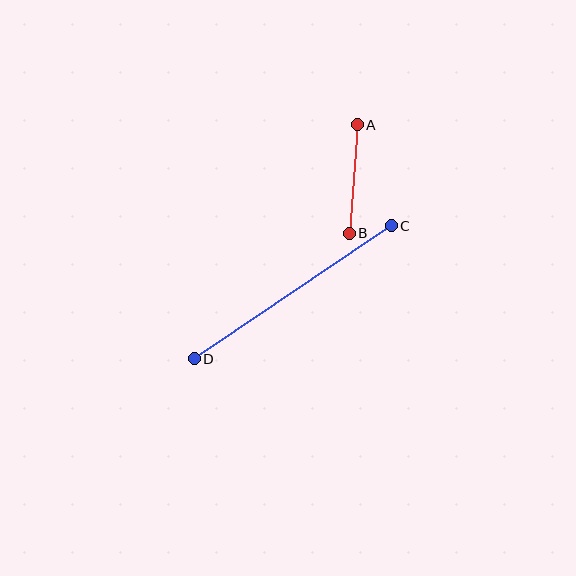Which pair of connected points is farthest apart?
Points C and D are farthest apart.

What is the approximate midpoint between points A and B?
The midpoint is at approximately (353, 179) pixels.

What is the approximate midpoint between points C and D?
The midpoint is at approximately (293, 292) pixels.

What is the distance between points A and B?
The distance is approximately 109 pixels.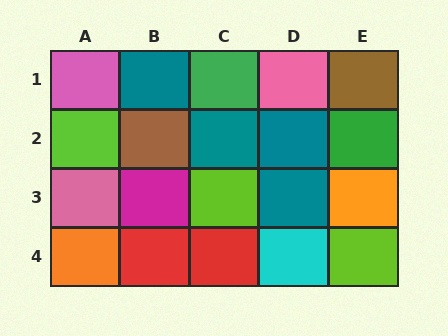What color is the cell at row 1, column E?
Brown.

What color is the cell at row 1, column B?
Teal.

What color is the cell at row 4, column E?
Lime.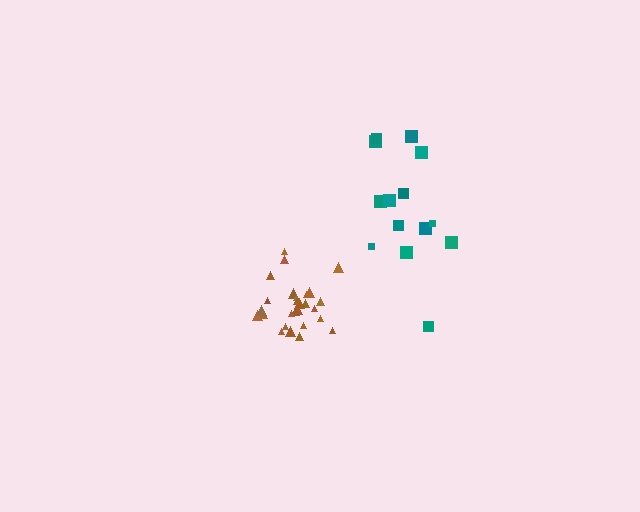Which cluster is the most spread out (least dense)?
Teal.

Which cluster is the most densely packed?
Brown.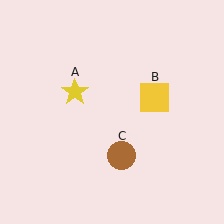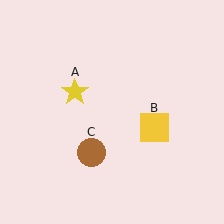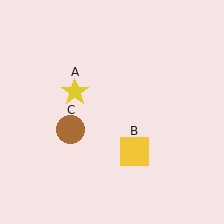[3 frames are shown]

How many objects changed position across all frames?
2 objects changed position: yellow square (object B), brown circle (object C).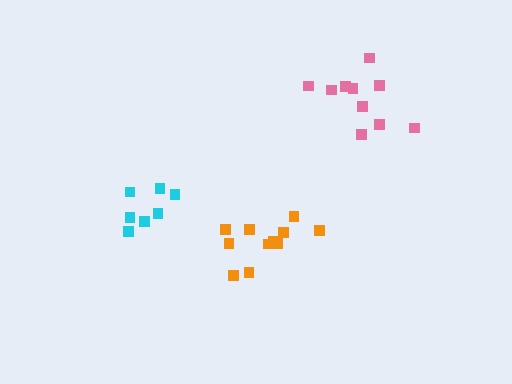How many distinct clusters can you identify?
There are 3 distinct clusters.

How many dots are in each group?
Group 1: 11 dots, Group 2: 10 dots, Group 3: 7 dots (28 total).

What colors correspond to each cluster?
The clusters are colored: orange, pink, cyan.